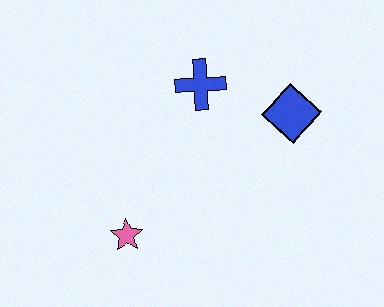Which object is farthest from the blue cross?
The pink star is farthest from the blue cross.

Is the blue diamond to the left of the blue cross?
No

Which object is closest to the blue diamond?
The blue cross is closest to the blue diamond.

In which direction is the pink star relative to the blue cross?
The pink star is below the blue cross.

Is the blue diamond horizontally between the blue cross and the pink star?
No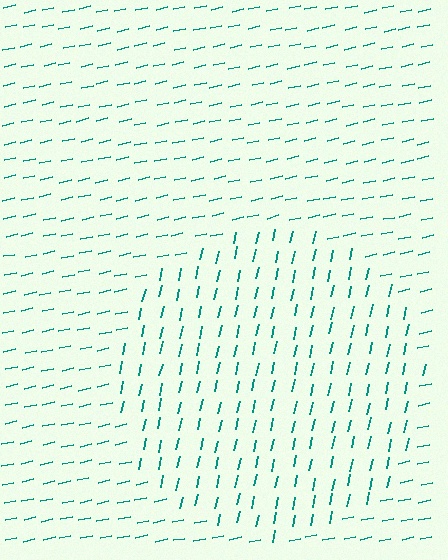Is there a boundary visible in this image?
Yes, there is a texture boundary formed by a change in line orientation.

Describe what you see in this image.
The image is filled with small teal line segments. A circle region in the image has lines oriented differently from the surrounding lines, creating a visible texture boundary.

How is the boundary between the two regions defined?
The boundary is defined purely by a change in line orientation (approximately 65 degrees difference). All lines are the same color and thickness.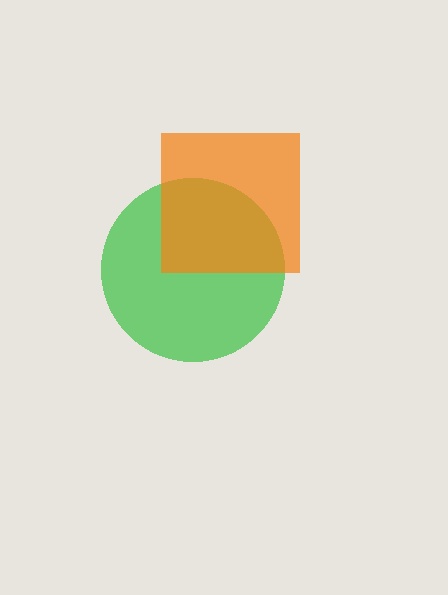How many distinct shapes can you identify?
There are 2 distinct shapes: a green circle, an orange square.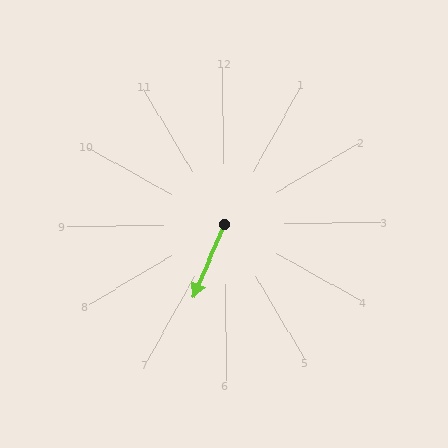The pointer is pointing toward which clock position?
Roughly 7 o'clock.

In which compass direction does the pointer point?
Southwest.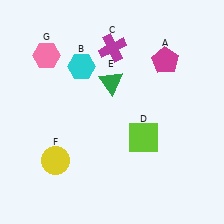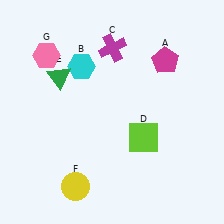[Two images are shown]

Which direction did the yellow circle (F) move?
The yellow circle (F) moved down.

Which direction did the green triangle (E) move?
The green triangle (E) moved left.